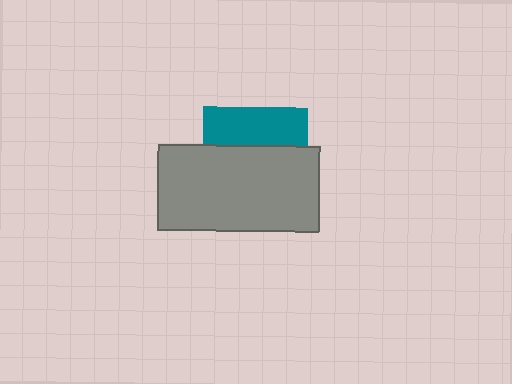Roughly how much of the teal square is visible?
A small part of it is visible (roughly 37%).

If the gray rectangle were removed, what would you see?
You would see the complete teal square.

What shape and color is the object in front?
The object in front is a gray rectangle.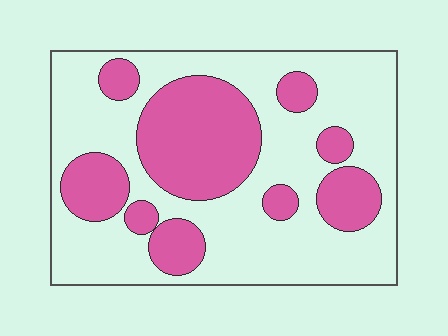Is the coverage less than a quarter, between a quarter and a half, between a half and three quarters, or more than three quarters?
Between a quarter and a half.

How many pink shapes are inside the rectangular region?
9.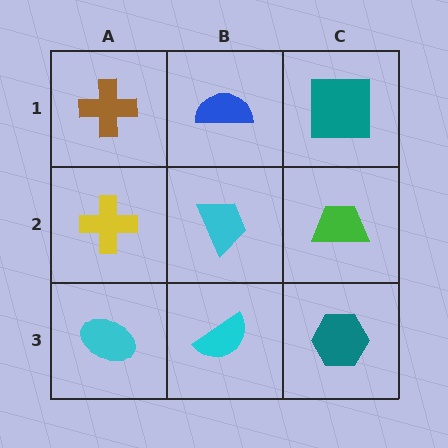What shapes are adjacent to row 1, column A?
A yellow cross (row 2, column A), a blue semicircle (row 1, column B).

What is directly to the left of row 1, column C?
A blue semicircle.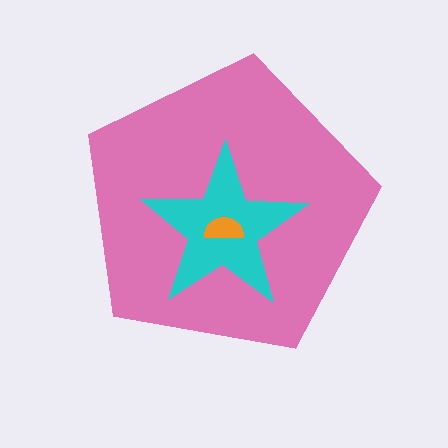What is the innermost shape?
The orange semicircle.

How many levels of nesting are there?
3.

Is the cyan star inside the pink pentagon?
Yes.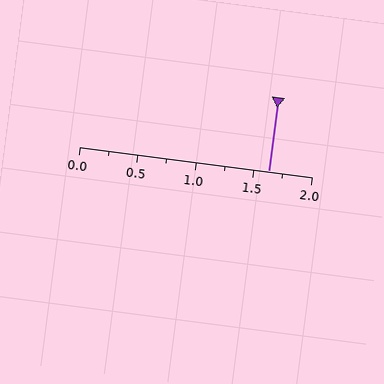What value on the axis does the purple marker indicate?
The marker indicates approximately 1.62.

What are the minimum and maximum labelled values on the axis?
The axis runs from 0.0 to 2.0.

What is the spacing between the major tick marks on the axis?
The major ticks are spaced 0.5 apart.